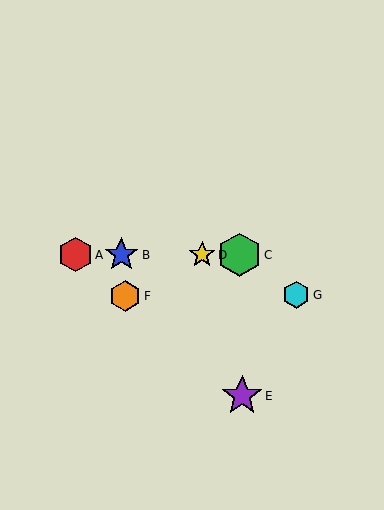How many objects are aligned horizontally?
4 objects (A, B, C, D) are aligned horizontally.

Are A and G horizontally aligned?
No, A is at y≈255 and G is at y≈295.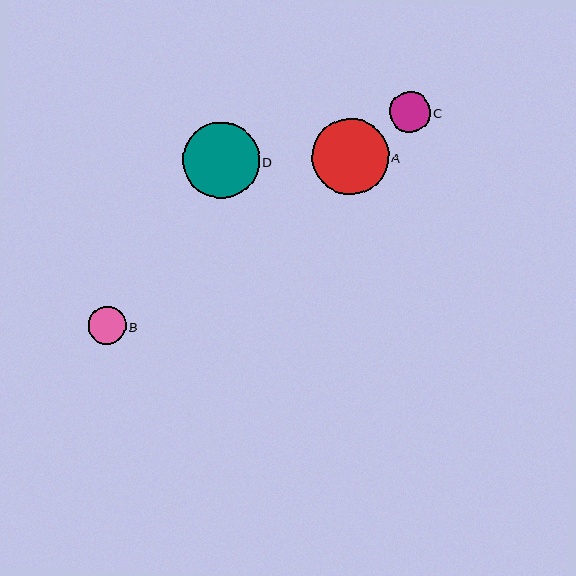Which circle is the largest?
Circle A is the largest with a size of approximately 77 pixels.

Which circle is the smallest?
Circle B is the smallest with a size of approximately 38 pixels.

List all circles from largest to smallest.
From largest to smallest: A, D, C, B.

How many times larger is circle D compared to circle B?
Circle D is approximately 2.0 times the size of circle B.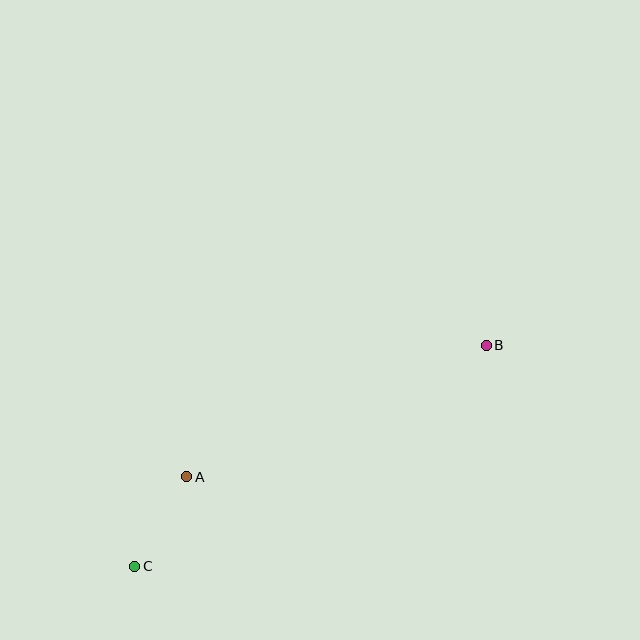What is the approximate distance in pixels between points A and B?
The distance between A and B is approximately 327 pixels.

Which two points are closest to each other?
Points A and C are closest to each other.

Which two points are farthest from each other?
Points B and C are farthest from each other.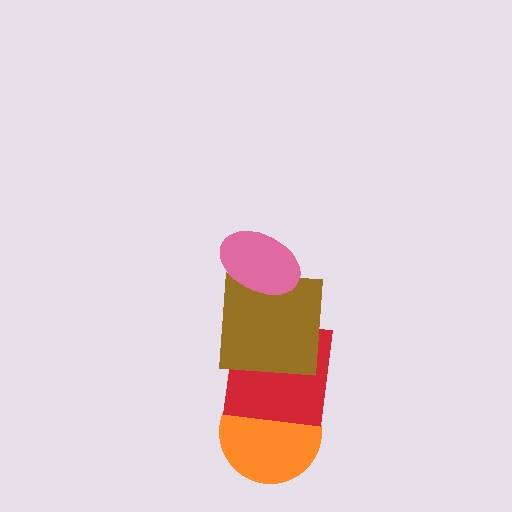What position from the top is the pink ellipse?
The pink ellipse is 1st from the top.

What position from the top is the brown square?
The brown square is 2nd from the top.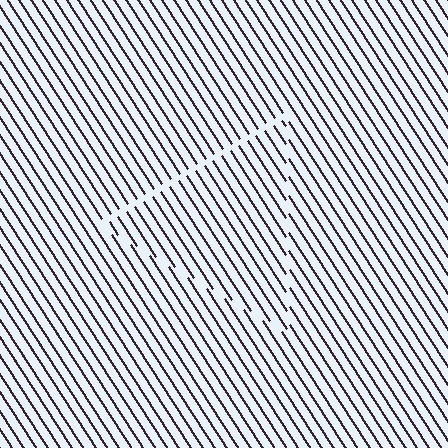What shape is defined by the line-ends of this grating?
An illusory triangle. The interior of the shape contains the same grating, shifted by half a period — the contour is defined by the phase discontinuity where line-ends from the inner and outer gratings abut.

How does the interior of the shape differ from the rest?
The interior of the shape contains the same grating, shifted by half a period — the contour is defined by the phase discontinuity where line-ends from the inner and outer gratings abut.